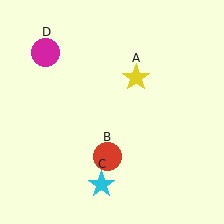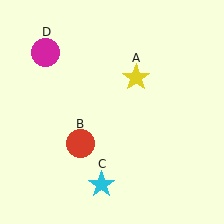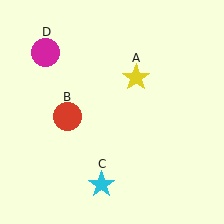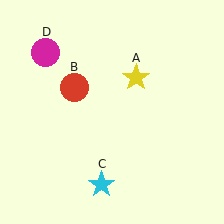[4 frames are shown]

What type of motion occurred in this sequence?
The red circle (object B) rotated clockwise around the center of the scene.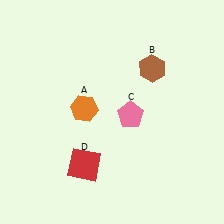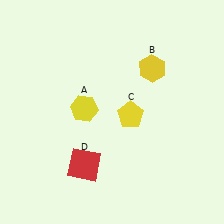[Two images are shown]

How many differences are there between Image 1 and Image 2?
There are 3 differences between the two images.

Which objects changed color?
A changed from orange to yellow. B changed from brown to yellow. C changed from pink to yellow.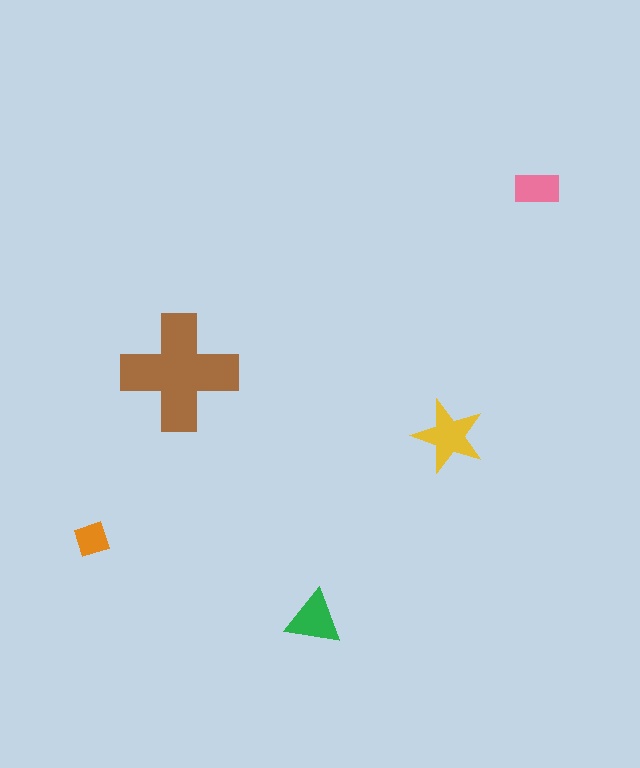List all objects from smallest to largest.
The orange square, the pink rectangle, the green triangle, the yellow star, the brown cross.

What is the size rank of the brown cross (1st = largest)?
1st.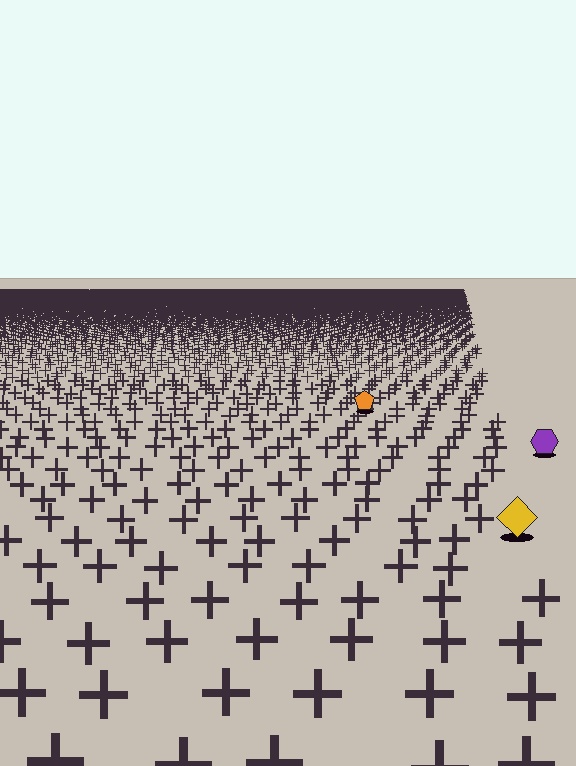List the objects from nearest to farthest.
From nearest to farthest: the yellow diamond, the purple hexagon, the orange pentagon.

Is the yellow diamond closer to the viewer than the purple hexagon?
Yes. The yellow diamond is closer — you can tell from the texture gradient: the ground texture is coarser near it.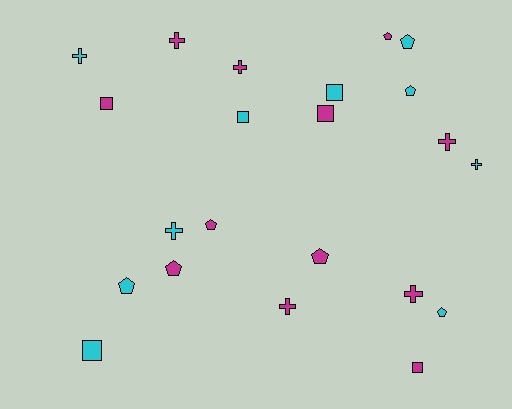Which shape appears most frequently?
Cross, with 8 objects.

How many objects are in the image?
There are 22 objects.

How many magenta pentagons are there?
There are 4 magenta pentagons.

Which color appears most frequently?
Magenta, with 12 objects.